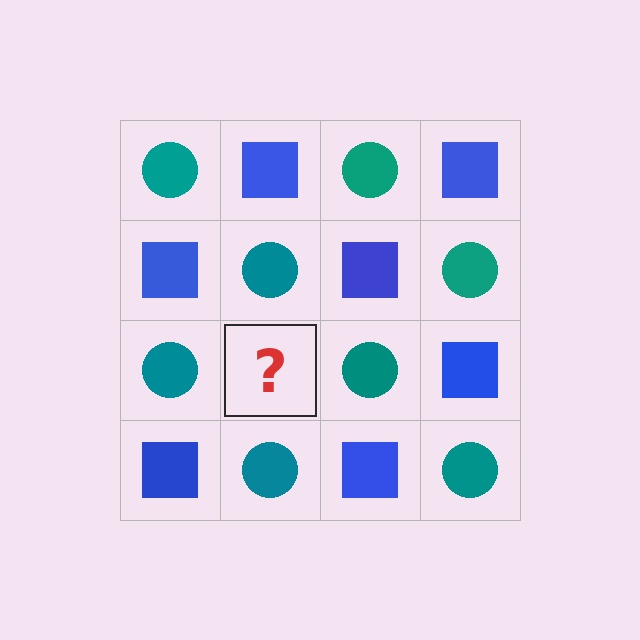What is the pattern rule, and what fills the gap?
The rule is that it alternates teal circle and blue square in a checkerboard pattern. The gap should be filled with a blue square.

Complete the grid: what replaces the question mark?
The question mark should be replaced with a blue square.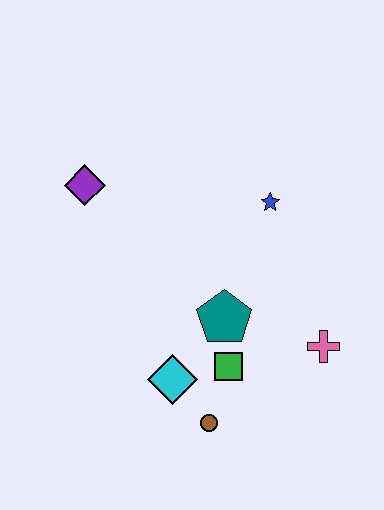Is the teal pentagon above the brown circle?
Yes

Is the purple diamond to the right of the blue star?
No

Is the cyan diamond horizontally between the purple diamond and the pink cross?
Yes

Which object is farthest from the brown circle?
The purple diamond is farthest from the brown circle.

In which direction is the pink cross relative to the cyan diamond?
The pink cross is to the right of the cyan diamond.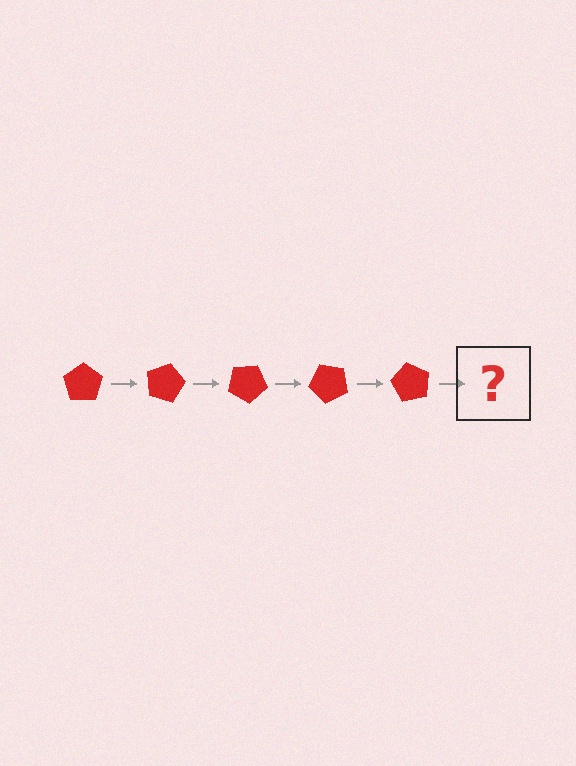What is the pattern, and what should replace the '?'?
The pattern is that the pentagon rotates 15 degrees each step. The '?' should be a red pentagon rotated 75 degrees.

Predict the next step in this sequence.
The next step is a red pentagon rotated 75 degrees.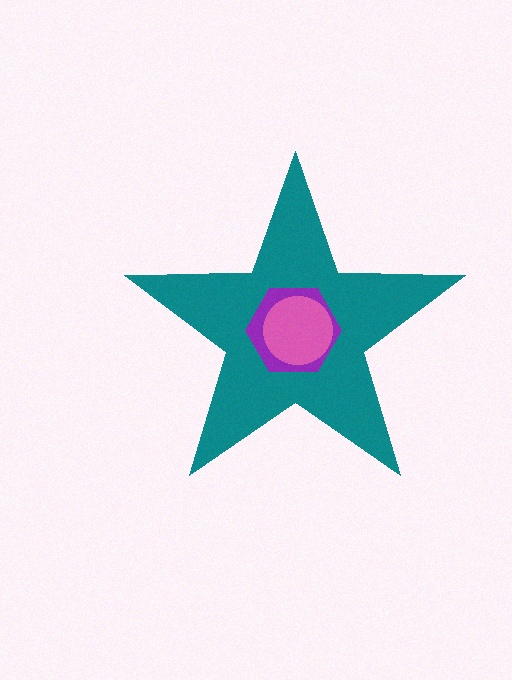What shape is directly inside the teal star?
The purple hexagon.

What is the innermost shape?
The pink circle.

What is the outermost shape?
The teal star.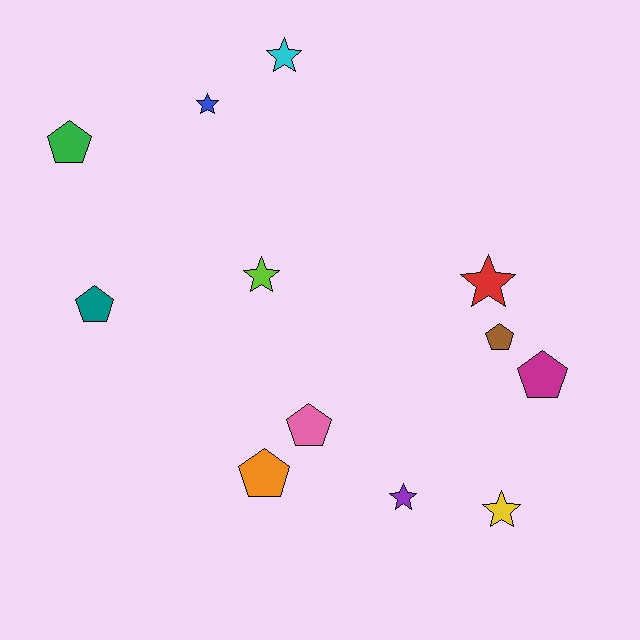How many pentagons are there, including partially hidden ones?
There are 6 pentagons.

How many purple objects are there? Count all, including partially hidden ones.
There is 1 purple object.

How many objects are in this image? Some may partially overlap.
There are 12 objects.